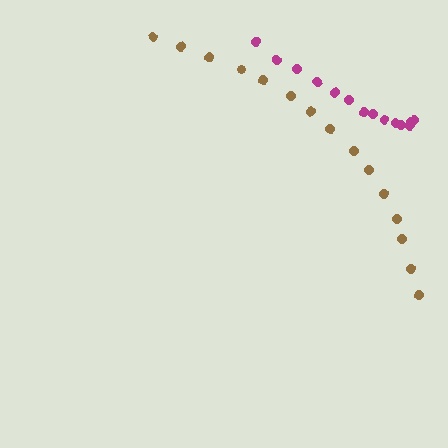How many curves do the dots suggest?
There are 2 distinct paths.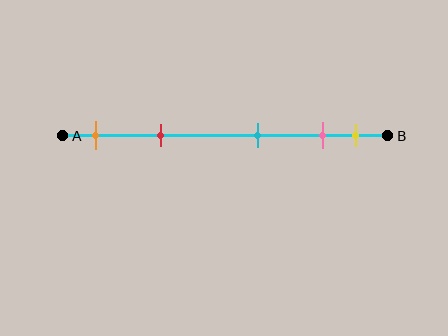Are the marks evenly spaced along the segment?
No, the marks are not evenly spaced.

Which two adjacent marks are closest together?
The pink and yellow marks are the closest adjacent pair.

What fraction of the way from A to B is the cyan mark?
The cyan mark is approximately 60% (0.6) of the way from A to B.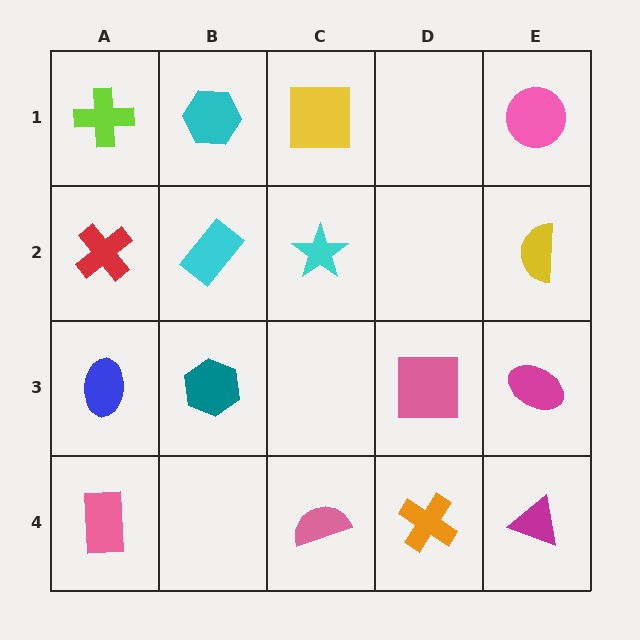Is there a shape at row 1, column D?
No, that cell is empty.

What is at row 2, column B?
A cyan rectangle.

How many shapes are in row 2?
4 shapes.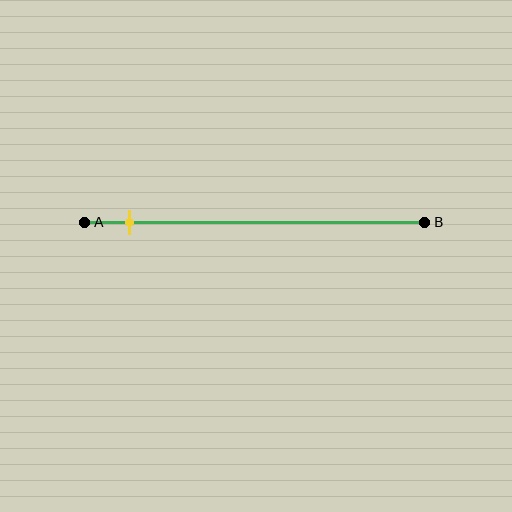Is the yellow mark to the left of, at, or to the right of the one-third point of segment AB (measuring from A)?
The yellow mark is to the left of the one-third point of segment AB.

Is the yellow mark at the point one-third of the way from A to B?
No, the mark is at about 15% from A, not at the 33% one-third point.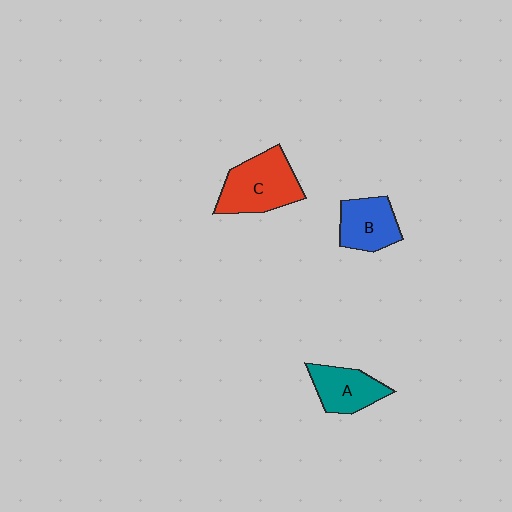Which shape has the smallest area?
Shape B (blue).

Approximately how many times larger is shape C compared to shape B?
Approximately 1.4 times.